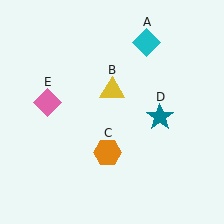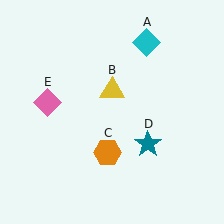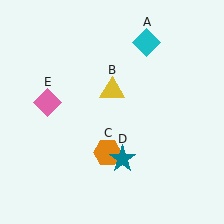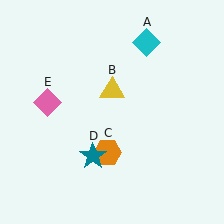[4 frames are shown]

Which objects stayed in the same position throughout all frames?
Cyan diamond (object A) and yellow triangle (object B) and orange hexagon (object C) and pink diamond (object E) remained stationary.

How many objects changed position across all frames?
1 object changed position: teal star (object D).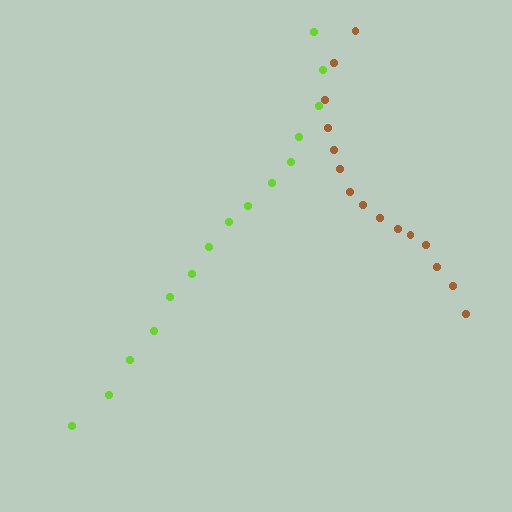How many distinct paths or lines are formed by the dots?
There are 2 distinct paths.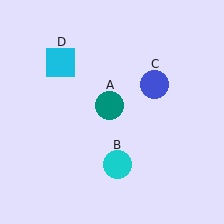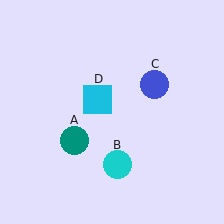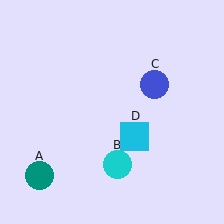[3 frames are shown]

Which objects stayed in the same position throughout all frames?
Cyan circle (object B) and blue circle (object C) remained stationary.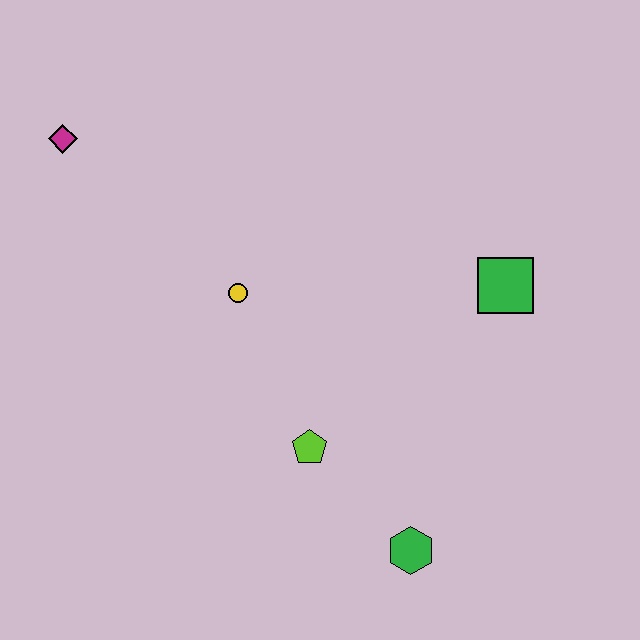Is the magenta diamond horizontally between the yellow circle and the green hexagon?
No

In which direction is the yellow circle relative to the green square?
The yellow circle is to the left of the green square.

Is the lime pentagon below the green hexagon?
No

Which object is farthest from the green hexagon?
The magenta diamond is farthest from the green hexagon.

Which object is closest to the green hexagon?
The lime pentagon is closest to the green hexagon.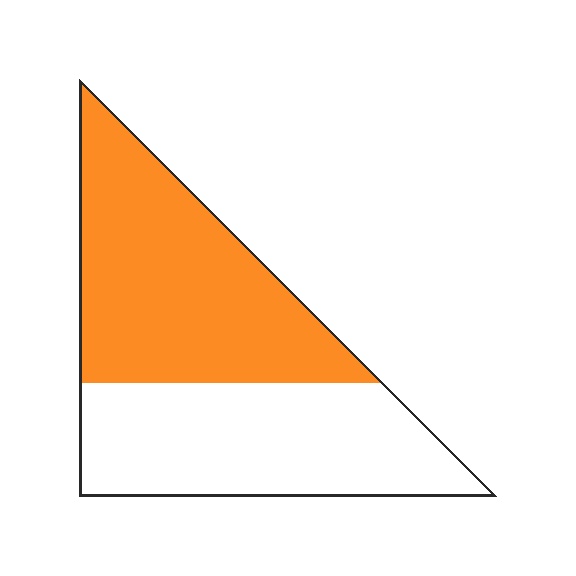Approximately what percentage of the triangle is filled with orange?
Approximately 55%.